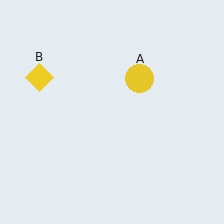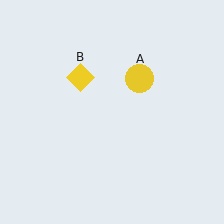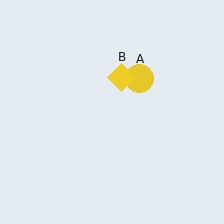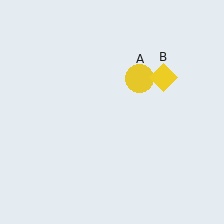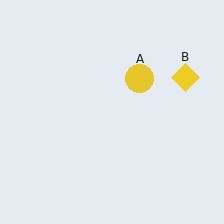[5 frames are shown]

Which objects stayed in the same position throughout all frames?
Yellow circle (object A) remained stationary.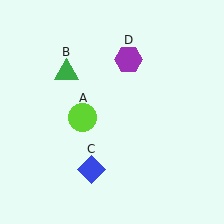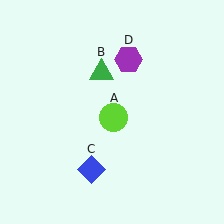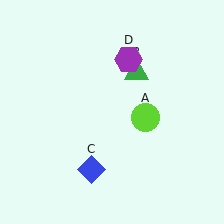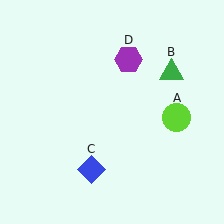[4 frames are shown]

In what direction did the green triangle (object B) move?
The green triangle (object B) moved right.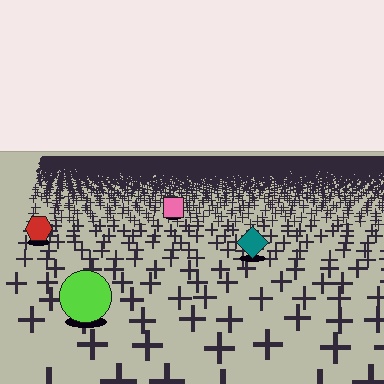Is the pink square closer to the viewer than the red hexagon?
No. The red hexagon is closer — you can tell from the texture gradient: the ground texture is coarser near it.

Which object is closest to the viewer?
The lime circle is closest. The texture marks near it are larger and more spread out.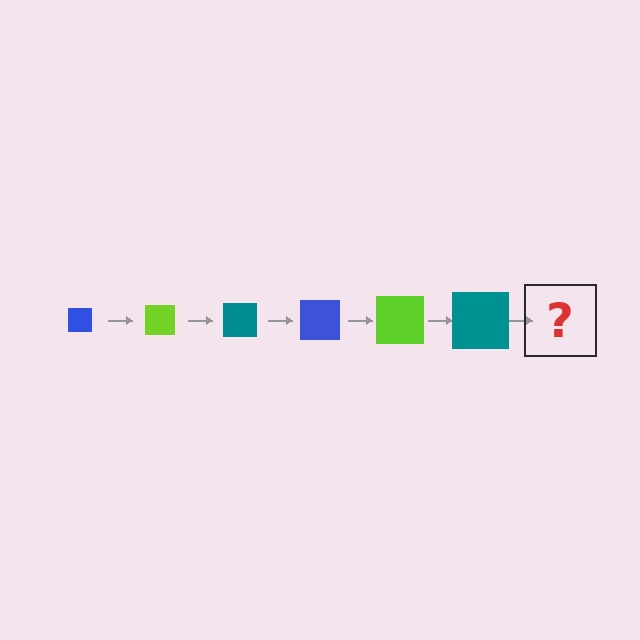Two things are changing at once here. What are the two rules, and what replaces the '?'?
The two rules are that the square grows larger each step and the color cycles through blue, lime, and teal. The '?' should be a blue square, larger than the previous one.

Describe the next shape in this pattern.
It should be a blue square, larger than the previous one.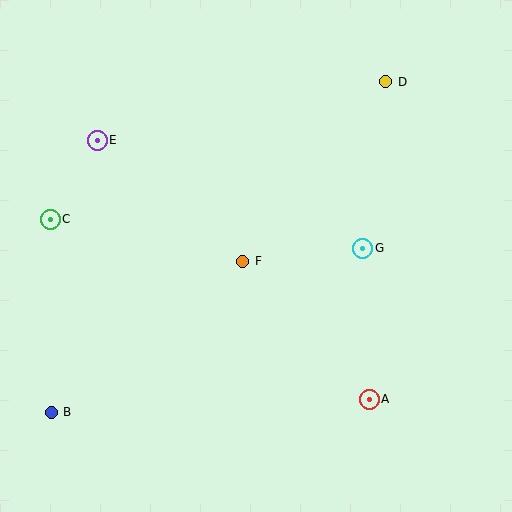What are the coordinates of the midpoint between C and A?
The midpoint between C and A is at (210, 309).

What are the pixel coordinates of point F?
Point F is at (243, 261).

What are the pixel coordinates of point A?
Point A is at (369, 399).